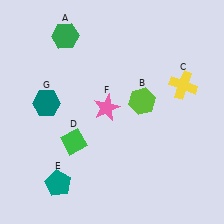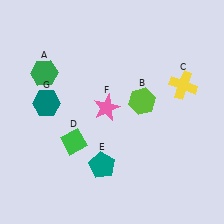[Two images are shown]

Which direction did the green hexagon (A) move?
The green hexagon (A) moved down.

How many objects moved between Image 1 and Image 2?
2 objects moved between the two images.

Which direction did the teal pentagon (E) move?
The teal pentagon (E) moved right.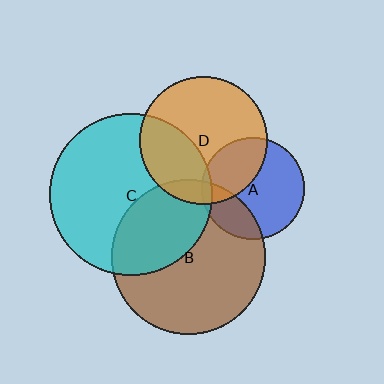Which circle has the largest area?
Circle C (cyan).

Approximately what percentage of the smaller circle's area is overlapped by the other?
Approximately 5%.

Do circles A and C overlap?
Yes.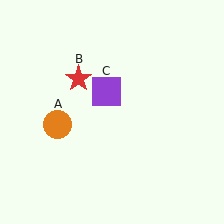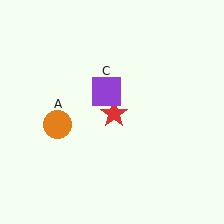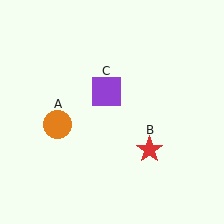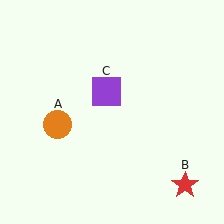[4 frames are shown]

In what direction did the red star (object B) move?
The red star (object B) moved down and to the right.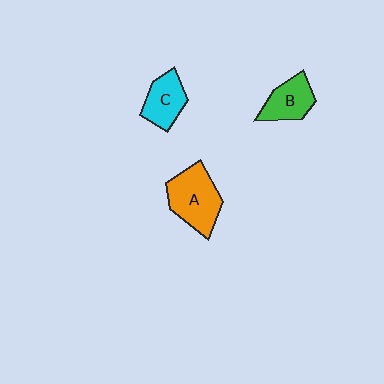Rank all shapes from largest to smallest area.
From largest to smallest: A (orange), B (green), C (cyan).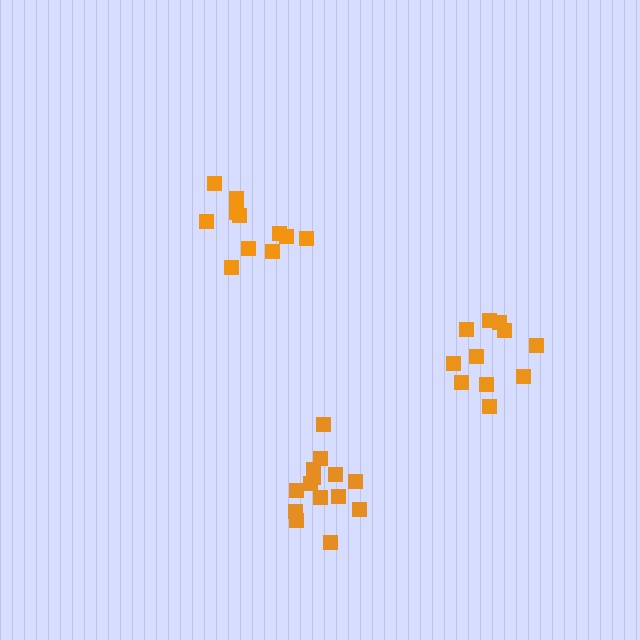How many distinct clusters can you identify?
There are 3 distinct clusters.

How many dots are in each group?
Group 1: 11 dots, Group 2: 11 dots, Group 3: 14 dots (36 total).